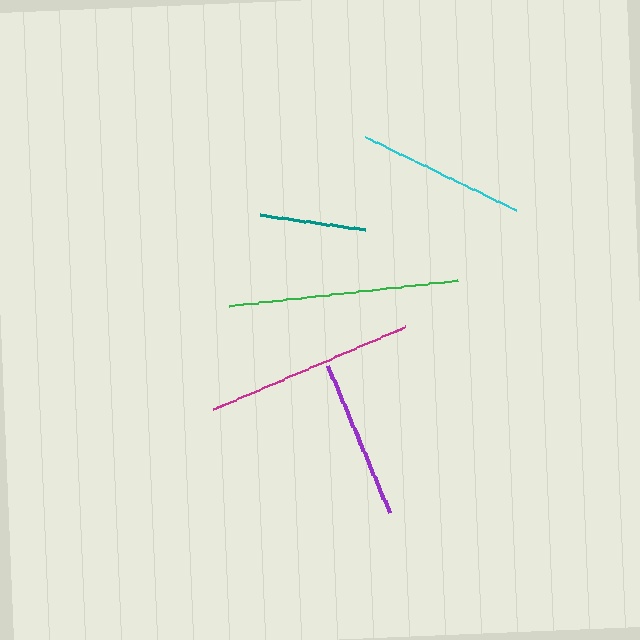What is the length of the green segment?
The green segment is approximately 229 pixels long.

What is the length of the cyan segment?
The cyan segment is approximately 167 pixels long.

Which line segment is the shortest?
The teal line is the shortest at approximately 107 pixels.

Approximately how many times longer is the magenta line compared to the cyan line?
The magenta line is approximately 1.3 times the length of the cyan line.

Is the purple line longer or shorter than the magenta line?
The magenta line is longer than the purple line.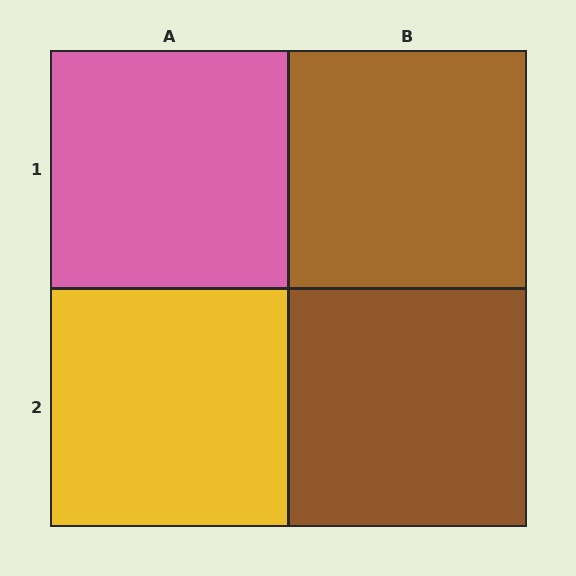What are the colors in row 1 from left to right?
Pink, brown.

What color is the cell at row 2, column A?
Yellow.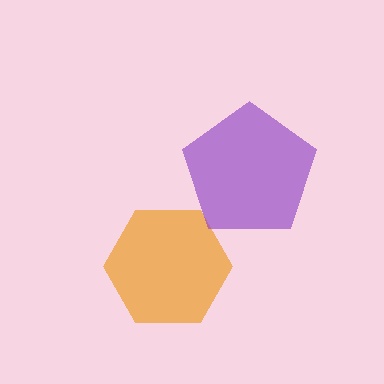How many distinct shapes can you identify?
There are 2 distinct shapes: an orange hexagon, a purple pentagon.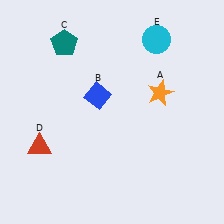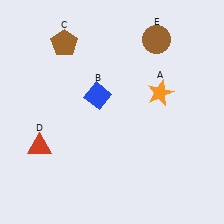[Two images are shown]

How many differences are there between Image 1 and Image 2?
There are 2 differences between the two images.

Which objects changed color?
C changed from teal to brown. E changed from cyan to brown.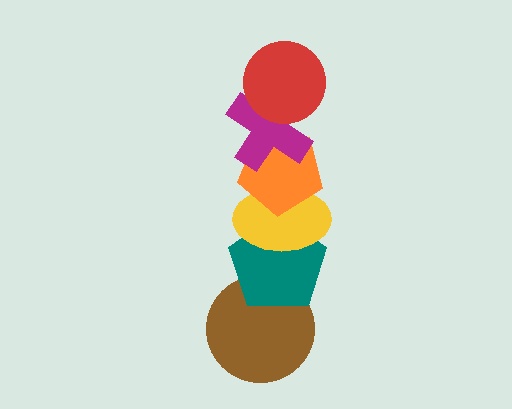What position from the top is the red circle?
The red circle is 1st from the top.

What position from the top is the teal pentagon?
The teal pentagon is 5th from the top.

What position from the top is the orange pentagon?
The orange pentagon is 3rd from the top.